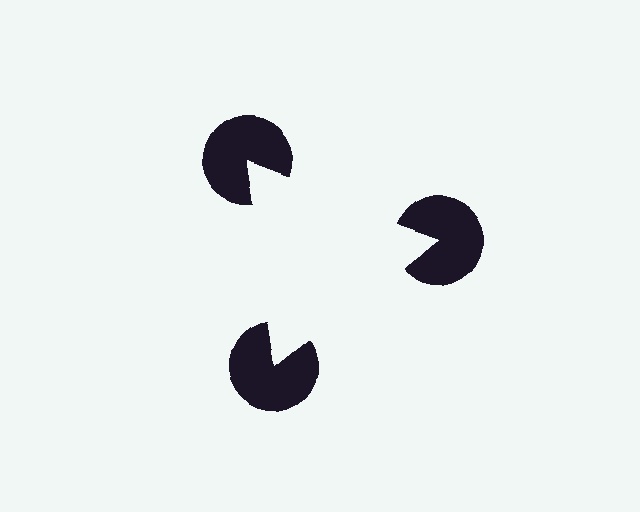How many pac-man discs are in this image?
There are 3 — one at each vertex of the illusory triangle.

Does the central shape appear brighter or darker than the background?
It typically appears slightly brighter than the background, even though no actual brightness change is drawn.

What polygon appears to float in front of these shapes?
An illusory triangle — its edges are inferred from the aligned wedge cuts in the pac-man discs, not physically drawn.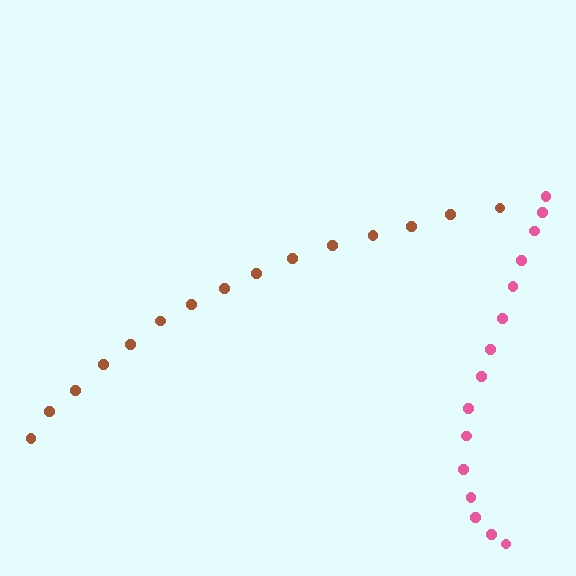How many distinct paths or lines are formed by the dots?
There are 2 distinct paths.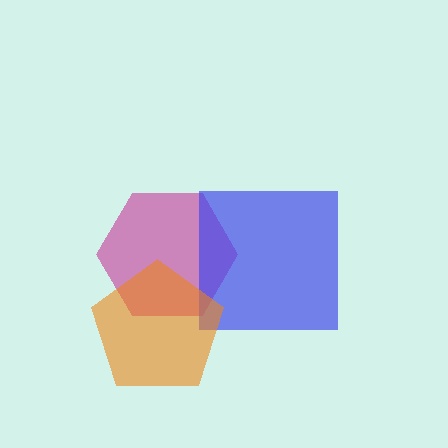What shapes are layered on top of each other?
The layered shapes are: a magenta hexagon, a blue square, an orange pentagon.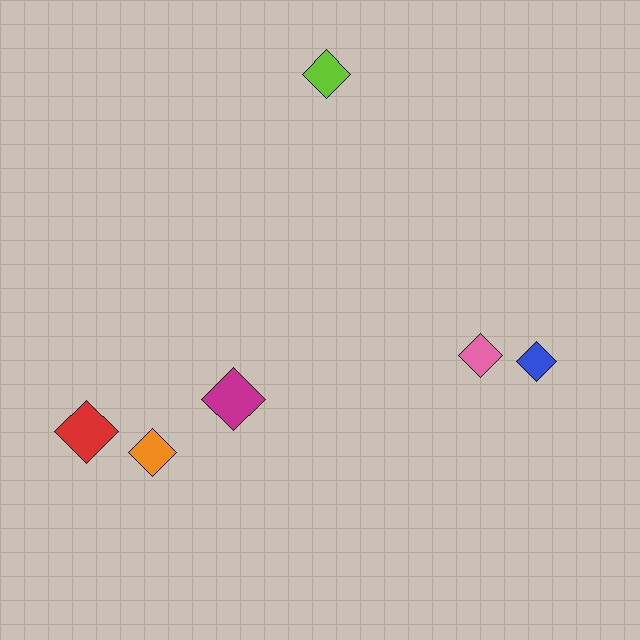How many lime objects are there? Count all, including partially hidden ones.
There is 1 lime object.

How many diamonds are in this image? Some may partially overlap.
There are 6 diamonds.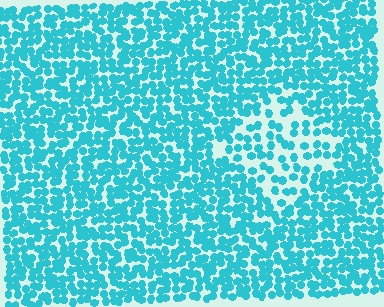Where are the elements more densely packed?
The elements are more densely packed outside the diamond boundary.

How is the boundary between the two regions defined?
The boundary is defined by a change in element density (approximately 2.0x ratio). All elements are the same color, size, and shape.